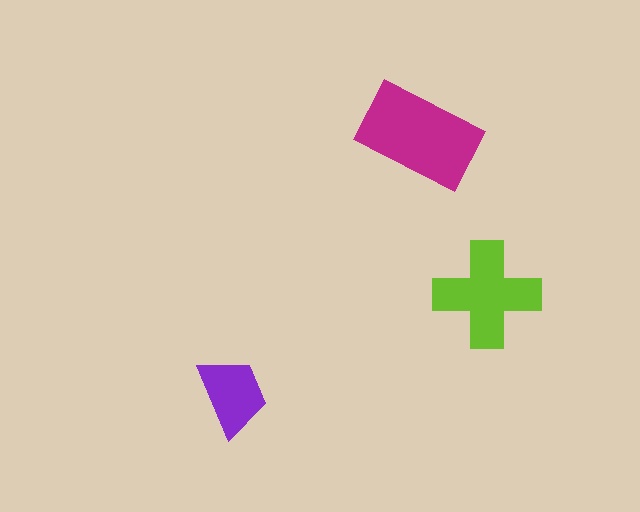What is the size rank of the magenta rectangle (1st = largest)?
1st.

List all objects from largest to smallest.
The magenta rectangle, the lime cross, the purple trapezoid.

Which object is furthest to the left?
The purple trapezoid is leftmost.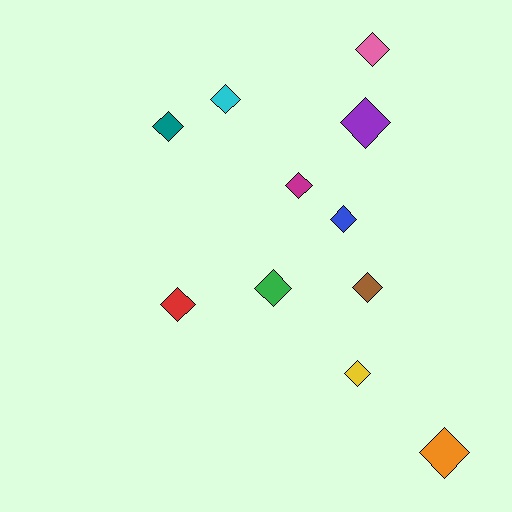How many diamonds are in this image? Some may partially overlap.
There are 11 diamonds.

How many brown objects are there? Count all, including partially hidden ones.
There is 1 brown object.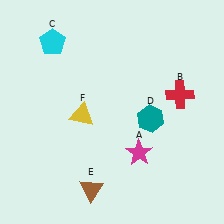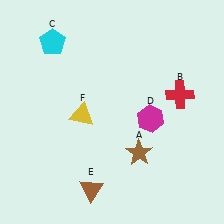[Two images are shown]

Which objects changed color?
A changed from magenta to brown. D changed from teal to magenta.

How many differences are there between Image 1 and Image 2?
There are 2 differences between the two images.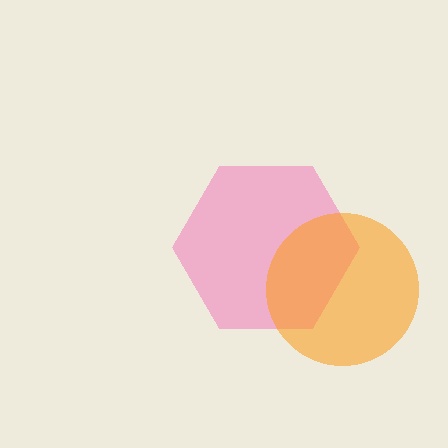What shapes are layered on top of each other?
The layered shapes are: a pink hexagon, an orange circle.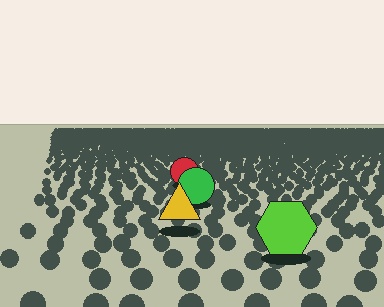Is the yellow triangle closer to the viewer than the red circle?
Yes. The yellow triangle is closer — you can tell from the texture gradient: the ground texture is coarser near it.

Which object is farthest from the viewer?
The red circle is farthest from the viewer. It appears smaller and the ground texture around it is denser.